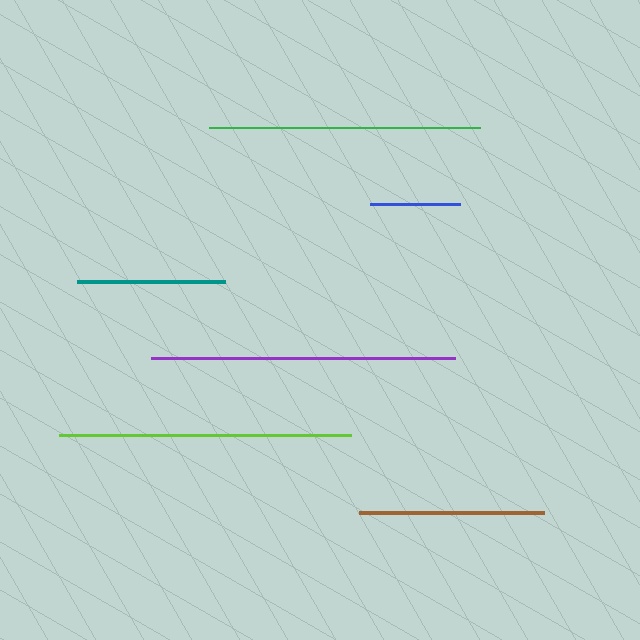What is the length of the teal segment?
The teal segment is approximately 148 pixels long.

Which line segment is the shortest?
The blue line is the shortest at approximately 90 pixels.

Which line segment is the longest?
The purple line is the longest at approximately 304 pixels.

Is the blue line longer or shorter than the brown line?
The brown line is longer than the blue line.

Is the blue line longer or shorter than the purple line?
The purple line is longer than the blue line.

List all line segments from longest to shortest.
From longest to shortest: purple, lime, green, brown, teal, blue.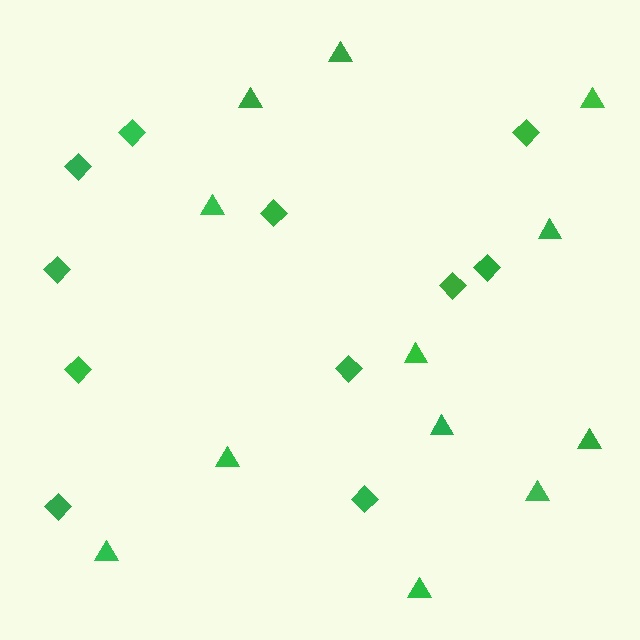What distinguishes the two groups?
There are 2 groups: one group of diamonds (11) and one group of triangles (12).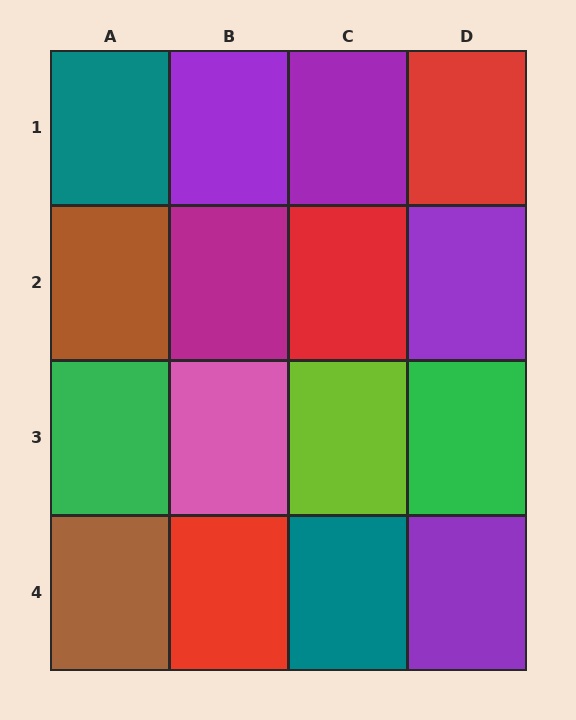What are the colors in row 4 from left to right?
Brown, red, teal, purple.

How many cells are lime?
1 cell is lime.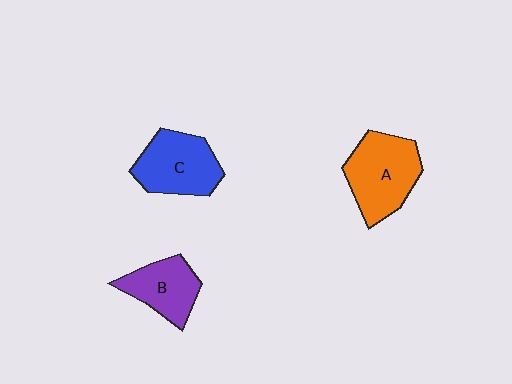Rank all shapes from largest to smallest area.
From largest to smallest: A (orange), C (blue), B (purple).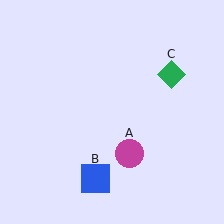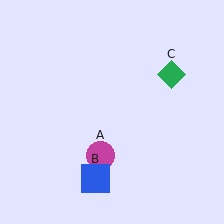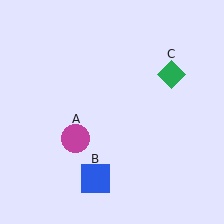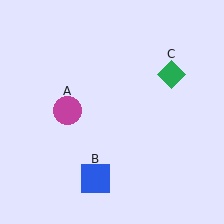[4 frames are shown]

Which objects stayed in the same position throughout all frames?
Blue square (object B) and green diamond (object C) remained stationary.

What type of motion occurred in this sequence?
The magenta circle (object A) rotated clockwise around the center of the scene.